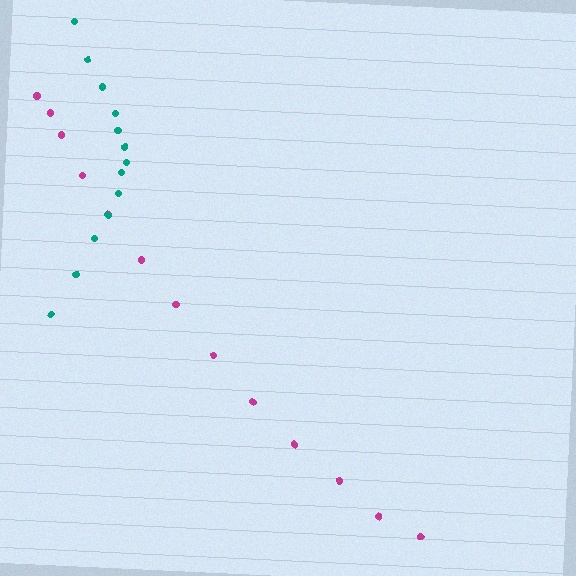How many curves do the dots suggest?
There are 2 distinct paths.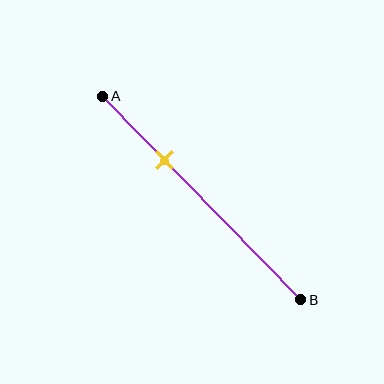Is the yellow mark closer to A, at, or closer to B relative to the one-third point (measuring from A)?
The yellow mark is approximately at the one-third point of segment AB.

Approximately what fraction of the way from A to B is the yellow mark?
The yellow mark is approximately 30% of the way from A to B.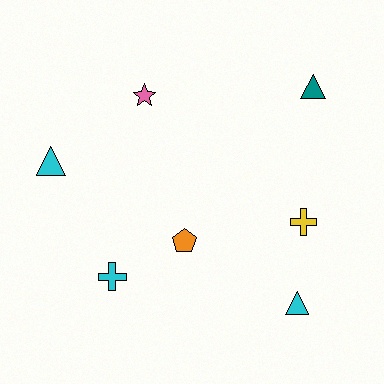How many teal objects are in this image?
There is 1 teal object.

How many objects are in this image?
There are 7 objects.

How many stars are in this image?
There is 1 star.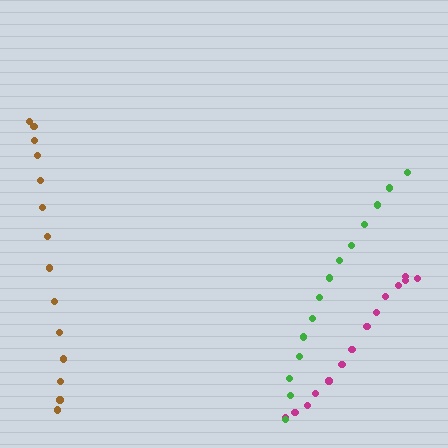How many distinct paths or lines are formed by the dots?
There are 3 distinct paths.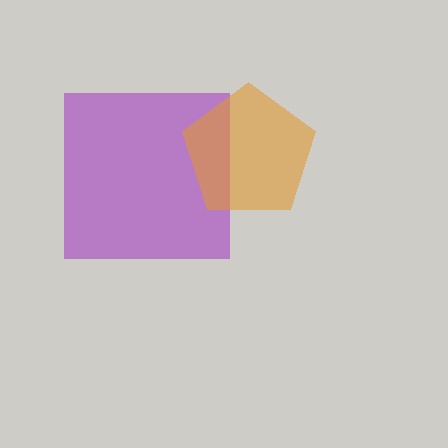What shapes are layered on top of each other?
The layered shapes are: a purple square, an orange pentagon.